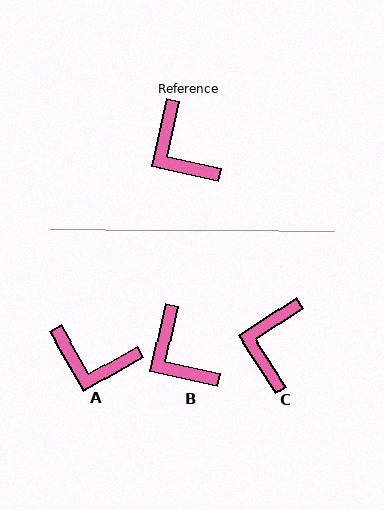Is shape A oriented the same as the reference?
No, it is off by about 43 degrees.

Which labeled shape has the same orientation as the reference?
B.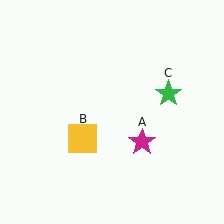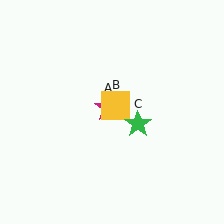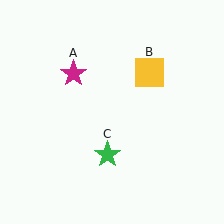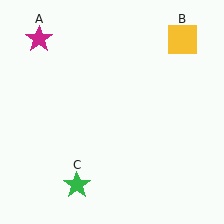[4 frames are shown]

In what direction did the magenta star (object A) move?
The magenta star (object A) moved up and to the left.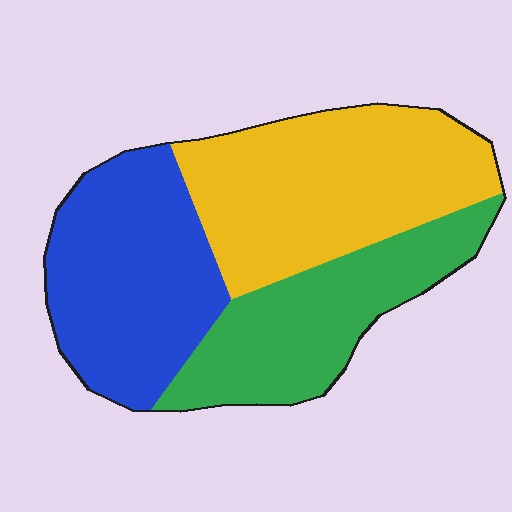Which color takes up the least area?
Green, at roughly 30%.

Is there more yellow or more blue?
Yellow.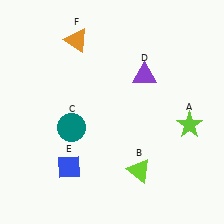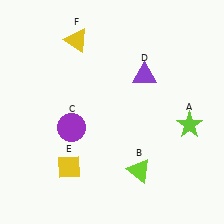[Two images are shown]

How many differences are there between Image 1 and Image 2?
There are 3 differences between the two images.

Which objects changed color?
C changed from teal to purple. E changed from blue to yellow. F changed from orange to yellow.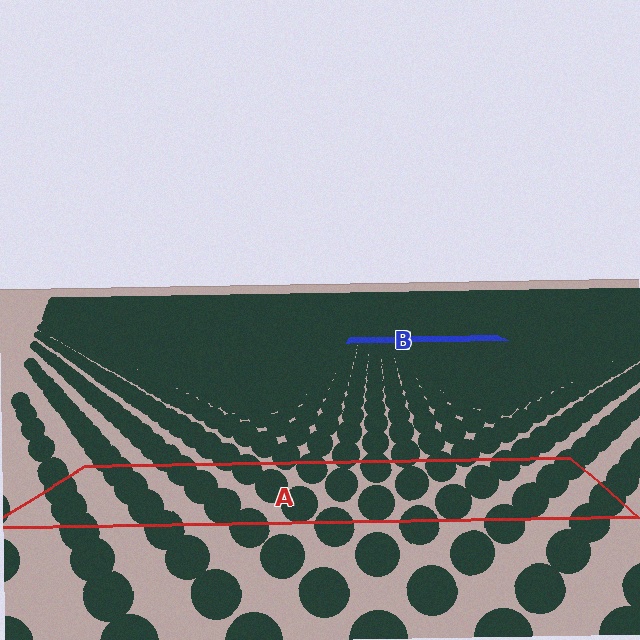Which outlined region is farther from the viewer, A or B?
Region B is farther from the viewer — the texture elements inside it appear smaller and more densely packed.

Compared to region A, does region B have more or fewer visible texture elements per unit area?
Region B has more texture elements per unit area — they are packed more densely because it is farther away.